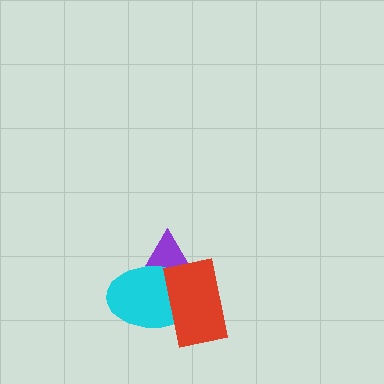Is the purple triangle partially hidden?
Yes, it is partially covered by another shape.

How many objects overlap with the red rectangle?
2 objects overlap with the red rectangle.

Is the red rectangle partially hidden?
No, no other shape covers it.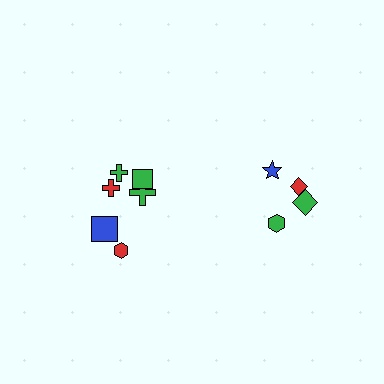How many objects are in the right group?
There are 4 objects.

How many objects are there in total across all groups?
There are 10 objects.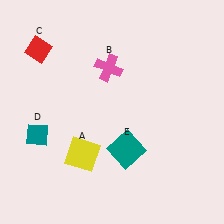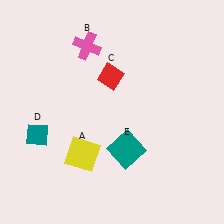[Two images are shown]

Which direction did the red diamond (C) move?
The red diamond (C) moved right.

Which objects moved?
The objects that moved are: the pink cross (B), the red diamond (C).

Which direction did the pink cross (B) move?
The pink cross (B) moved up.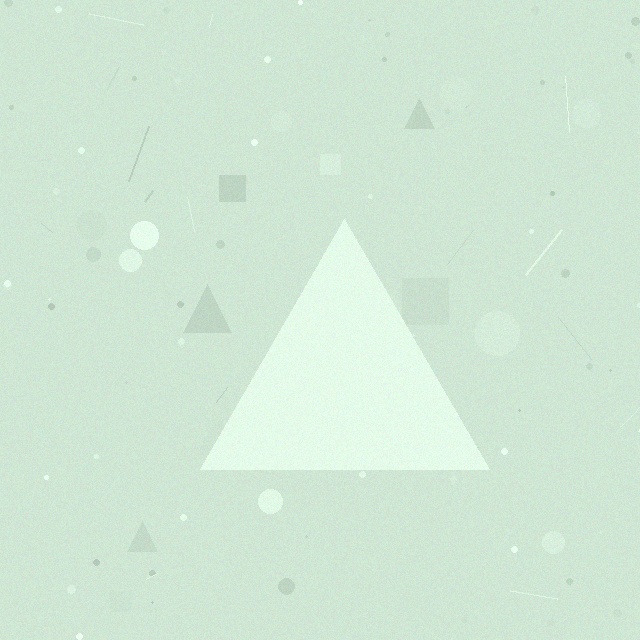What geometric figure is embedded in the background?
A triangle is embedded in the background.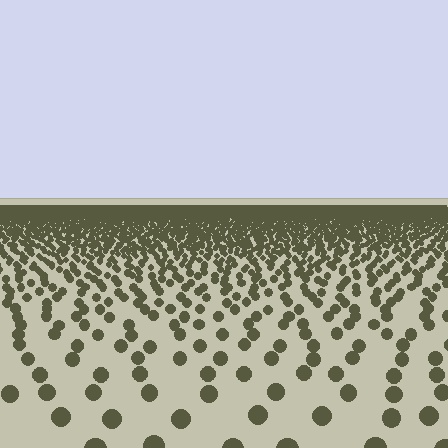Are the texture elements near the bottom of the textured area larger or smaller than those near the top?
Larger. Near the bottom, elements are closer to the viewer and appear at a bigger on-screen size.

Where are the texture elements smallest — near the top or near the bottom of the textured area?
Near the top.